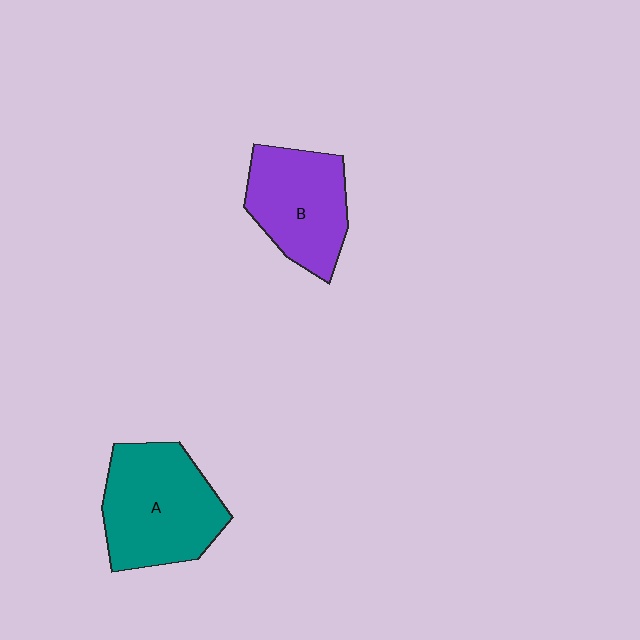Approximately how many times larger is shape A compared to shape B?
Approximately 1.2 times.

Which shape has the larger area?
Shape A (teal).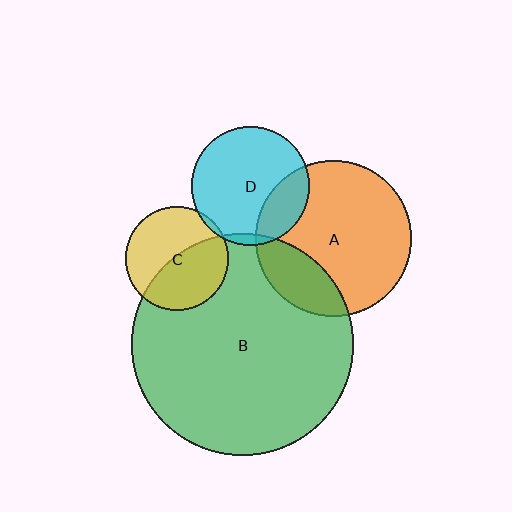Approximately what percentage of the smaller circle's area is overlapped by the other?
Approximately 20%.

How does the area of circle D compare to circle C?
Approximately 1.3 times.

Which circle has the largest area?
Circle B (green).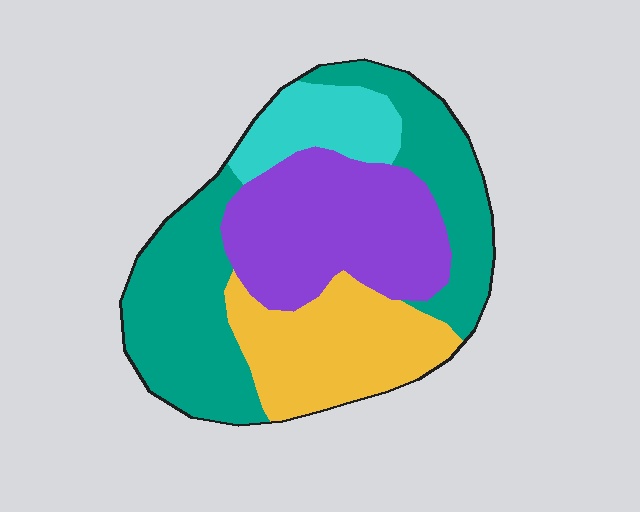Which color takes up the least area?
Cyan, at roughly 10%.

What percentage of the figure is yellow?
Yellow takes up about one fifth (1/5) of the figure.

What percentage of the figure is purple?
Purple covers 28% of the figure.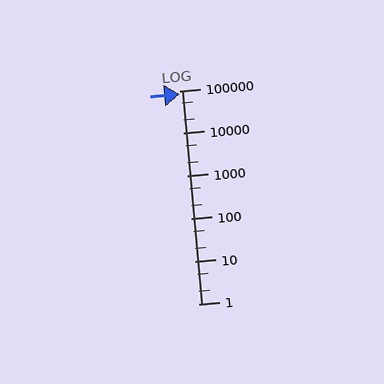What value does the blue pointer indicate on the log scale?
The pointer indicates approximately 82000.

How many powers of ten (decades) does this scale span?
The scale spans 5 decades, from 1 to 100000.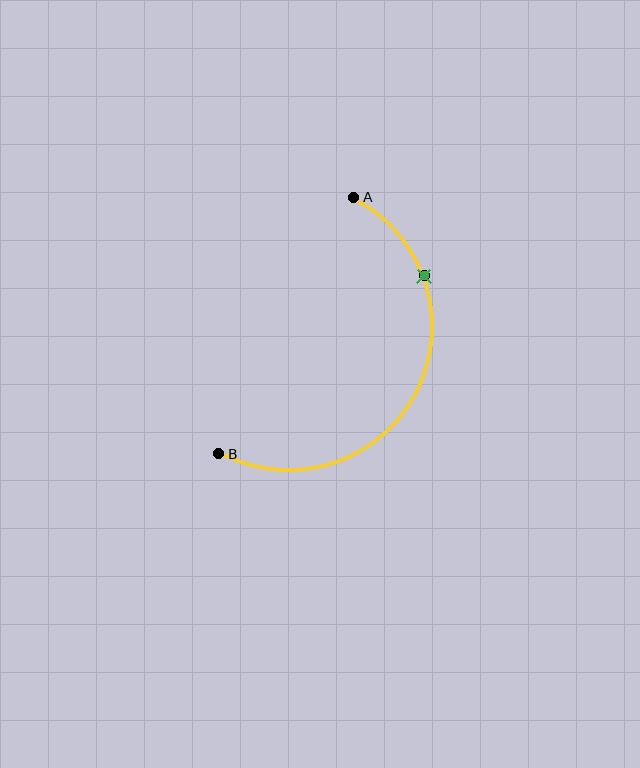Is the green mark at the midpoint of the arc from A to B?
No. The green mark lies on the arc but is closer to endpoint A. The arc midpoint would be at the point on the curve equidistant along the arc from both A and B.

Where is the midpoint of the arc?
The arc midpoint is the point on the curve farthest from the straight line joining A and B. It sits to the right of that line.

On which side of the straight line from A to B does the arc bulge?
The arc bulges to the right of the straight line connecting A and B.